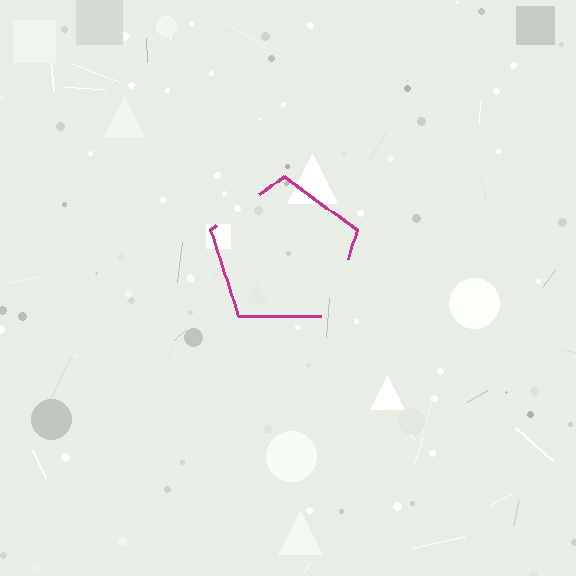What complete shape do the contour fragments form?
The contour fragments form a pentagon.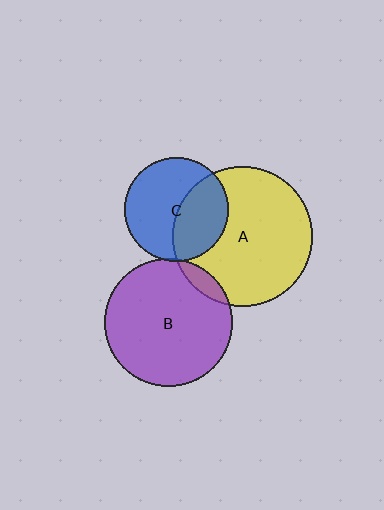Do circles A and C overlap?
Yes.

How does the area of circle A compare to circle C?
Approximately 1.8 times.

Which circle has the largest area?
Circle A (yellow).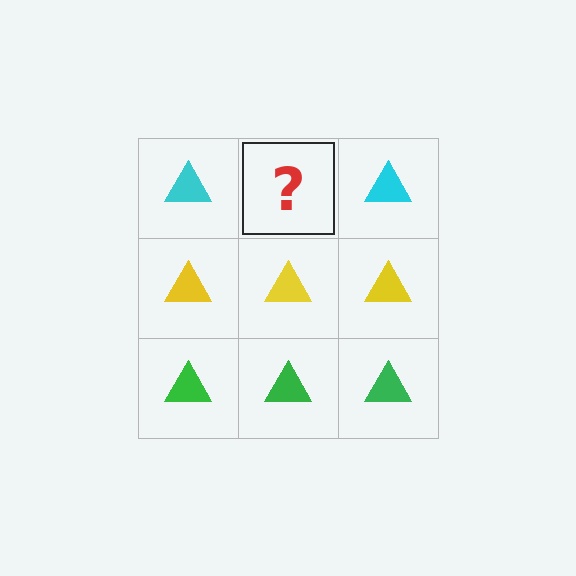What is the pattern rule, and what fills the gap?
The rule is that each row has a consistent color. The gap should be filled with a cyan triangle.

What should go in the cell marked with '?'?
The missing cell should contain a cyan triangle.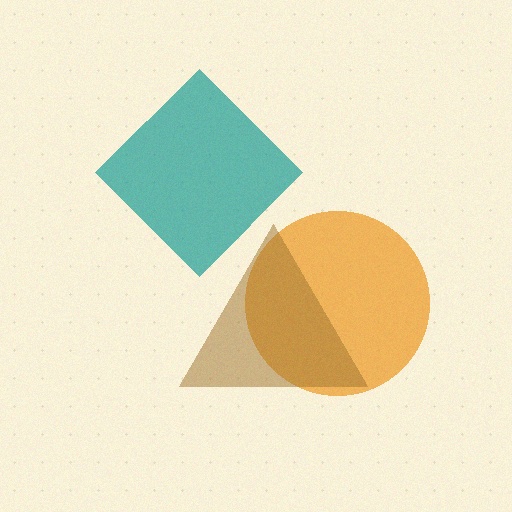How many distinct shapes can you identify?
There are 3 distinct shapes: a teal diamond, an orange circle, a brown triangle.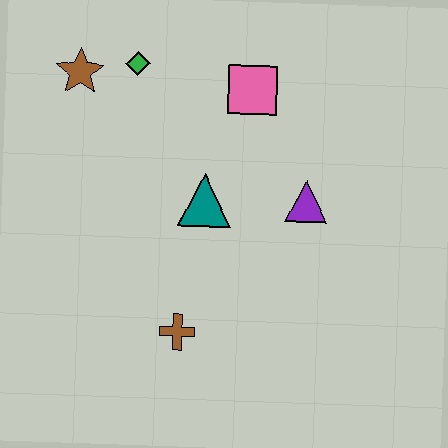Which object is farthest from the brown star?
The brown cross is farthest from the brown star.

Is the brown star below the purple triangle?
No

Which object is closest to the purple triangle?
The teal triangle is closest to the purple triangle.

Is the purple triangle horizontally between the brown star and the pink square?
No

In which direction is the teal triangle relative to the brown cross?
The teal triangle is above the brown cross.